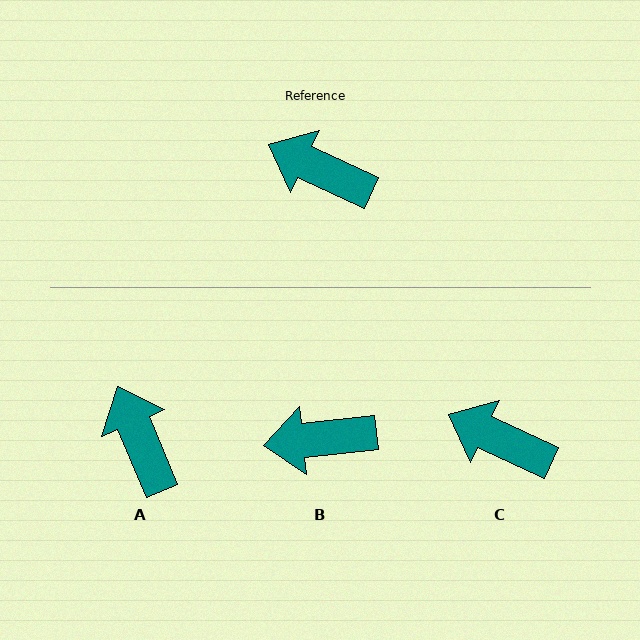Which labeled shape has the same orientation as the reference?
C.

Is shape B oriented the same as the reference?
No, it is off by about 31 degrees.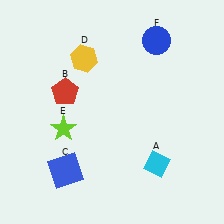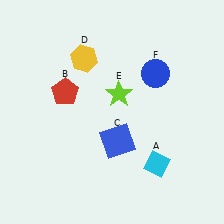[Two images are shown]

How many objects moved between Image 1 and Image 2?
3 objects moved between the two images.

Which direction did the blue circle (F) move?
The blue circle (F) moved down.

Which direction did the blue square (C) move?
The blue square (C) moved right.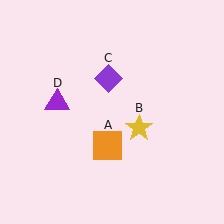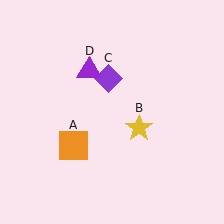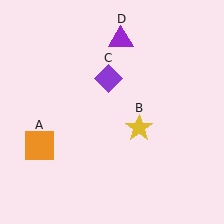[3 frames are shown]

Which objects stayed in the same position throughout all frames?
Yellow star (object B) and purple diamond (object C) remained stationary.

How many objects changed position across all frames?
2 objects changed position: orange square (object A), purple triangle (object D).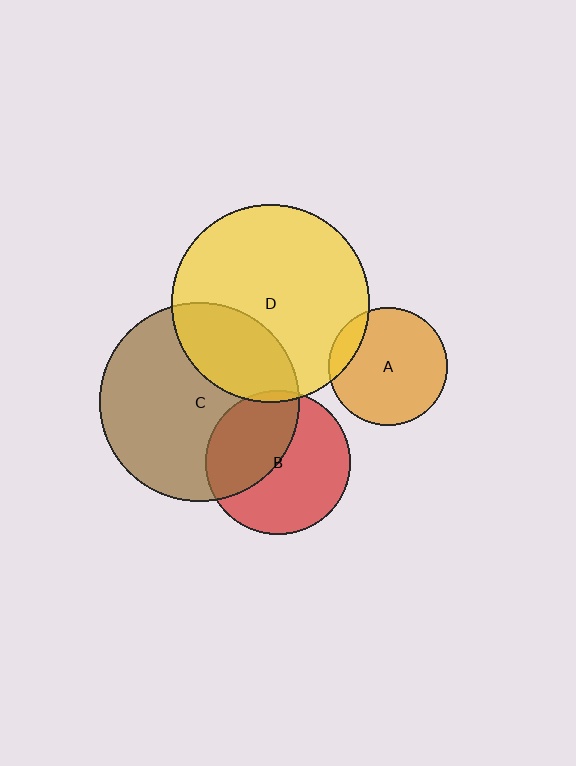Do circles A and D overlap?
Yes.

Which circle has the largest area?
Circle C (brown).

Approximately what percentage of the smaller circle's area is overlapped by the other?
Approximately 10%.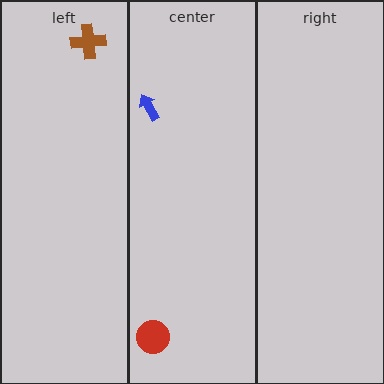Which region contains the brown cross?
The left region.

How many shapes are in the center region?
2.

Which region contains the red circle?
The center region.